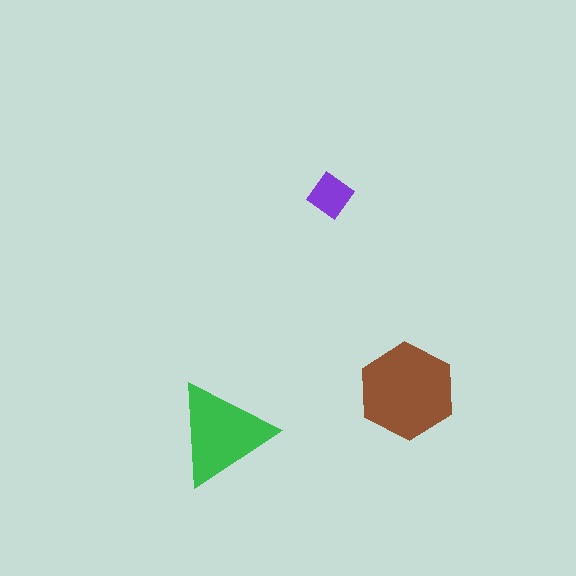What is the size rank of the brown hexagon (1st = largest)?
1st.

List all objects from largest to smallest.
The brown hexagon, the green triangle, the purple diamond.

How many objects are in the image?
There are 3 objects in the image.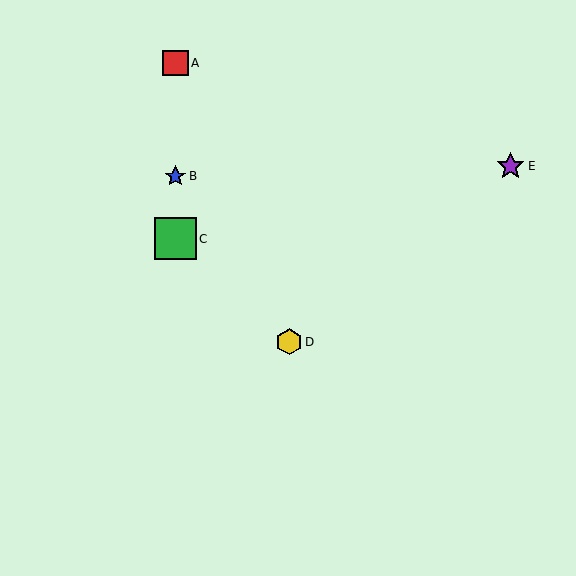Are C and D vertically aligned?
No, C is at x≈175 and D is at x≈289.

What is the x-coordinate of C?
Object C is at x≈175.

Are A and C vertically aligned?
Yes, both are at x≈175.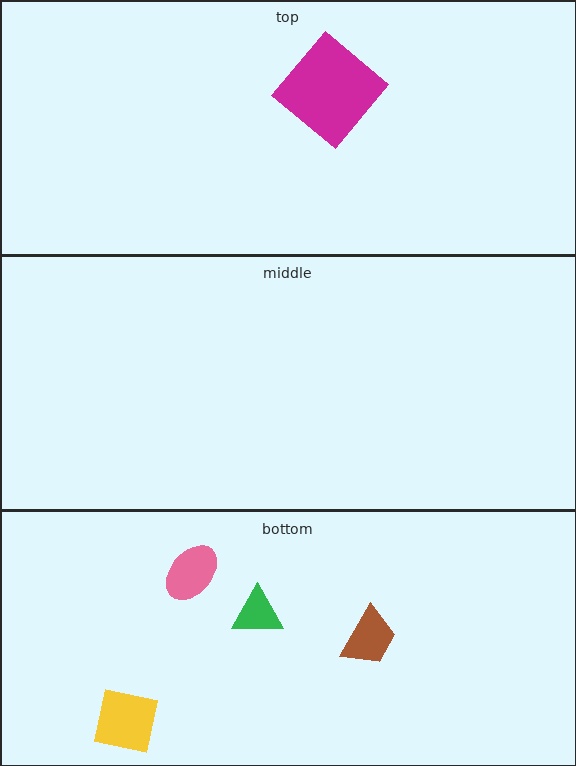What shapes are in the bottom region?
The green triangle, the pink ellipse, the brown trapezoid, the yellow square.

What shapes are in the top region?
The magenta diamond.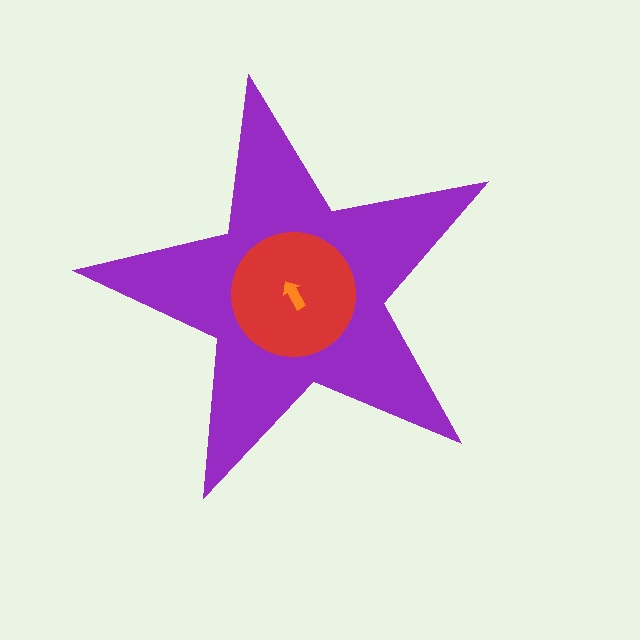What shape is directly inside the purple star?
The red circle.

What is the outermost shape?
The purple star.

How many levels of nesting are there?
3.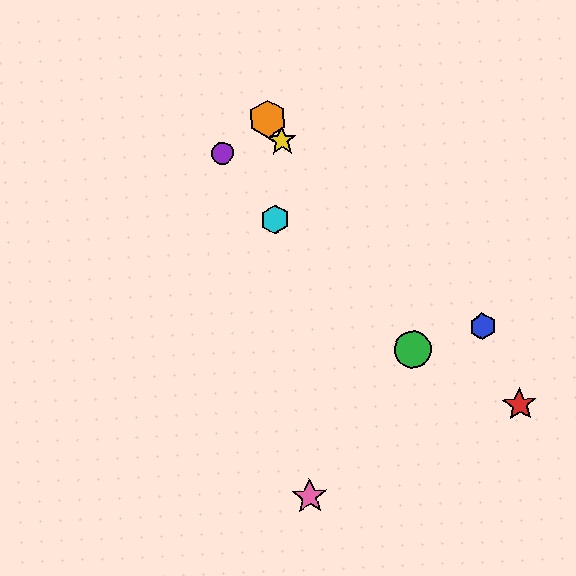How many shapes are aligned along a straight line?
3 shapes (the green circle, the yellow star, the orange hexagon) are aligned along a straight line.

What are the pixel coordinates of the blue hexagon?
The blue hexagon is at (483, 326).